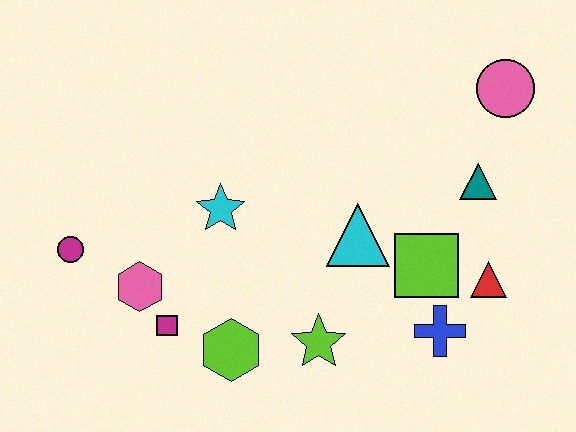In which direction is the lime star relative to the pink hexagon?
The lime star is to the right of the pink hexagon.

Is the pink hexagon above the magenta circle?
No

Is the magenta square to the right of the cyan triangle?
No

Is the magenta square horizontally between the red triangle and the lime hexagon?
No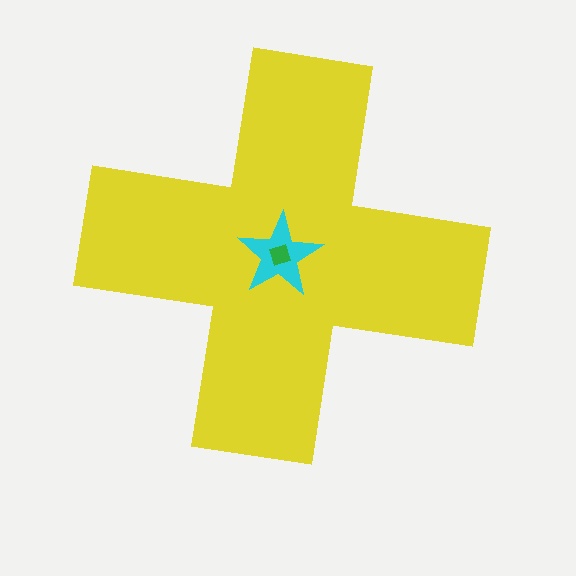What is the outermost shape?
The yellow cross.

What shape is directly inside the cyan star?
The green diamond.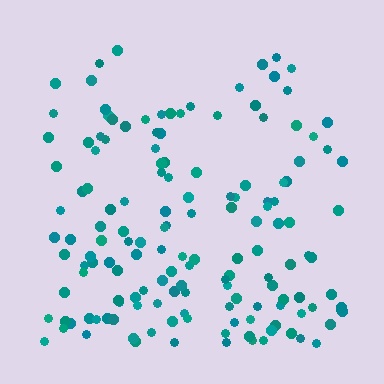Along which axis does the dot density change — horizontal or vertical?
Vertical.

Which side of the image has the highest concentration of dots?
The bottom.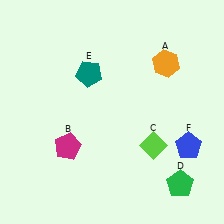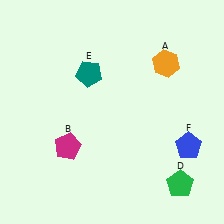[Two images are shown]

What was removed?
The lime diamond (C) was removed in Image 2.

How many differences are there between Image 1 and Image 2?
There is 1 difference between the two images.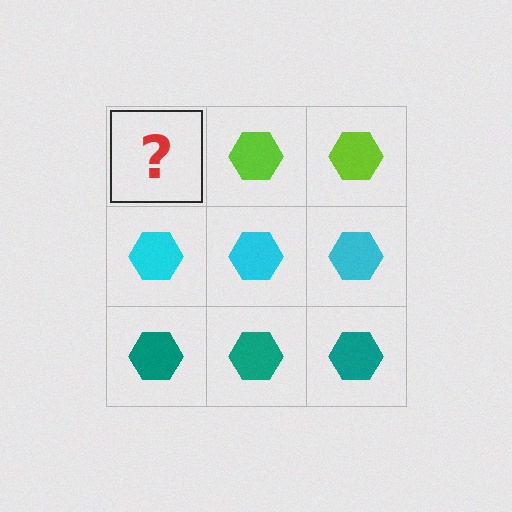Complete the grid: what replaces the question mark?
The question mark should be replaced with a lime hexagon.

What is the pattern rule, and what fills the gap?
The rule is that each row has a consistent color. The gap should be filled with a lime hexagon.